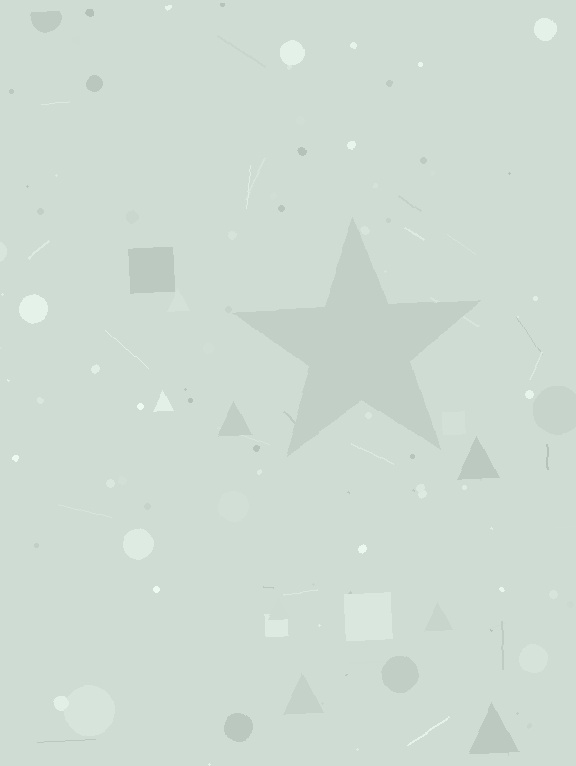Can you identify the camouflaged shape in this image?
The camouflaged shape is a star.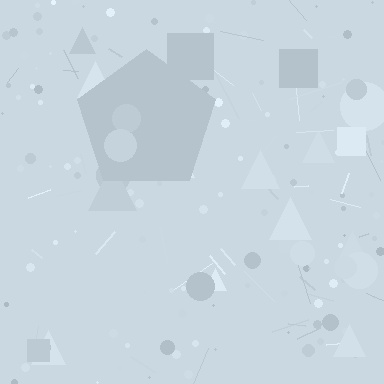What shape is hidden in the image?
A pentagon is hidden in the image.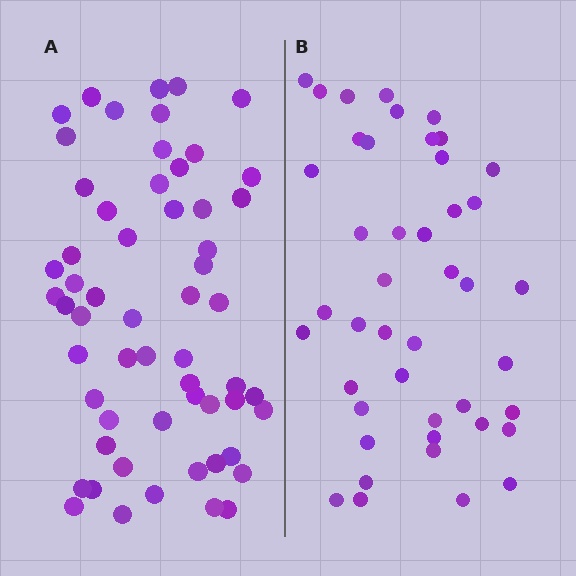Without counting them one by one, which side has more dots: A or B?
Region A (the left region) has more dots.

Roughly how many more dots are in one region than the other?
Region A has approximately 15 more dots than region B.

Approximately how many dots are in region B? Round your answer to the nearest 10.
About 40 dots. (The exact count is 44, which rounds to 40.)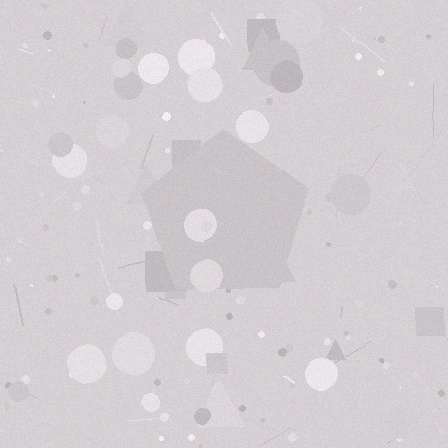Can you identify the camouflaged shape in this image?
The camouflaged shape is a pentagon.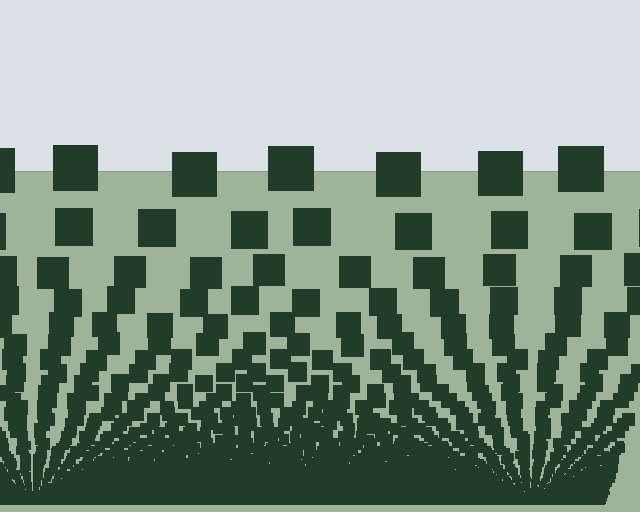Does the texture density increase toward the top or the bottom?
Density increases toward the bottom.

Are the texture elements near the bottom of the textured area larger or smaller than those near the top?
Smaller. The gradient is inverted — elements near the bottom are smaller and denser.